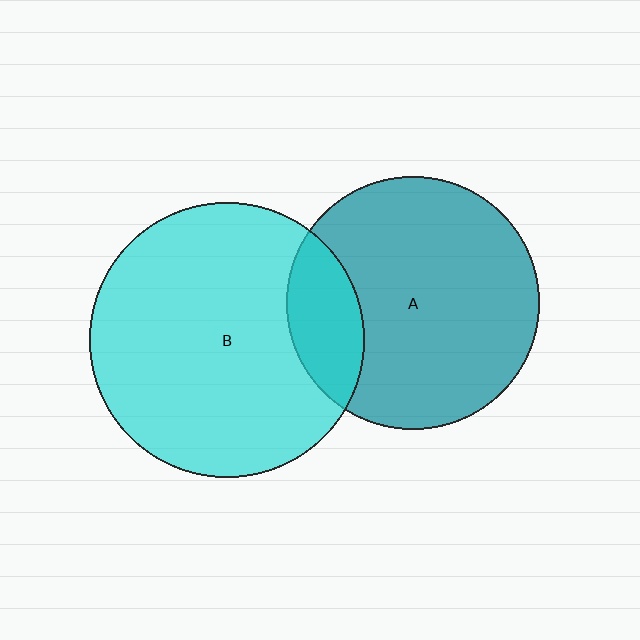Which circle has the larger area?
Circle B (cyan).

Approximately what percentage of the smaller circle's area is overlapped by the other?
Approximately 20%.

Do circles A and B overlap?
Yes.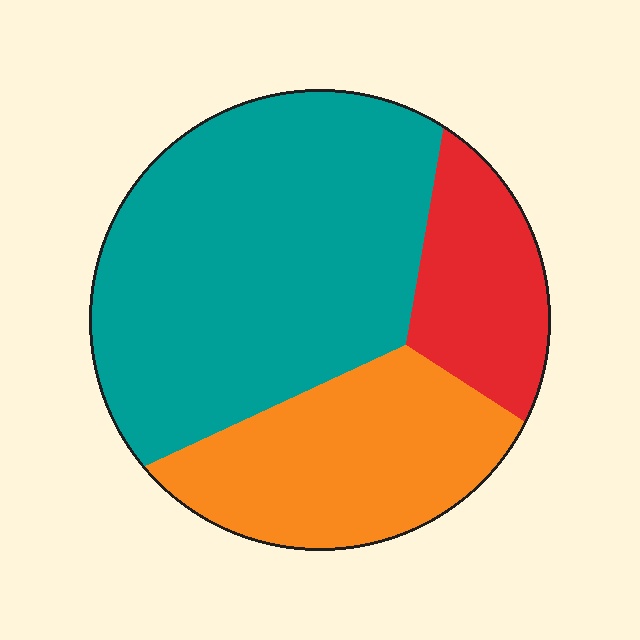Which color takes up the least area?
Red, at roughly 15%.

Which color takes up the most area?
Teal, at roughly 55%.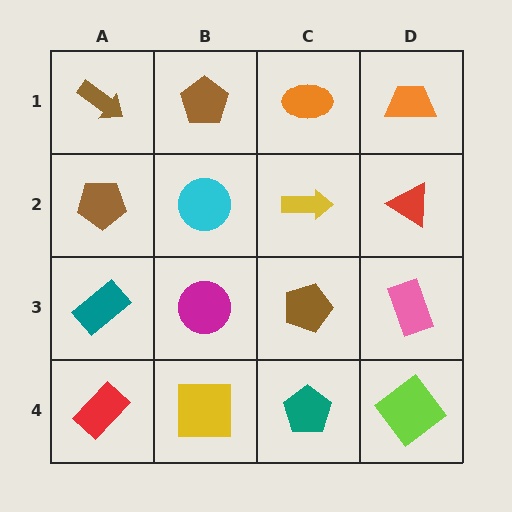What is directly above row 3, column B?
A cyan circle.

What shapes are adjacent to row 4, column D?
A pink rectangle (row 3, column D), a teal pentagon (row 4, column C).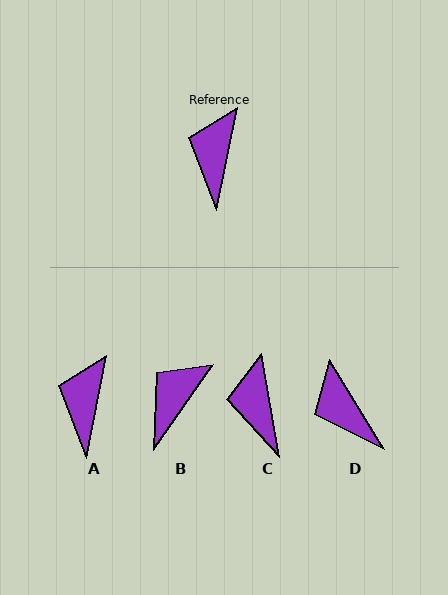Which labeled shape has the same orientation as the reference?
A.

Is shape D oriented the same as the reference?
No, it is off by about 43 degrees.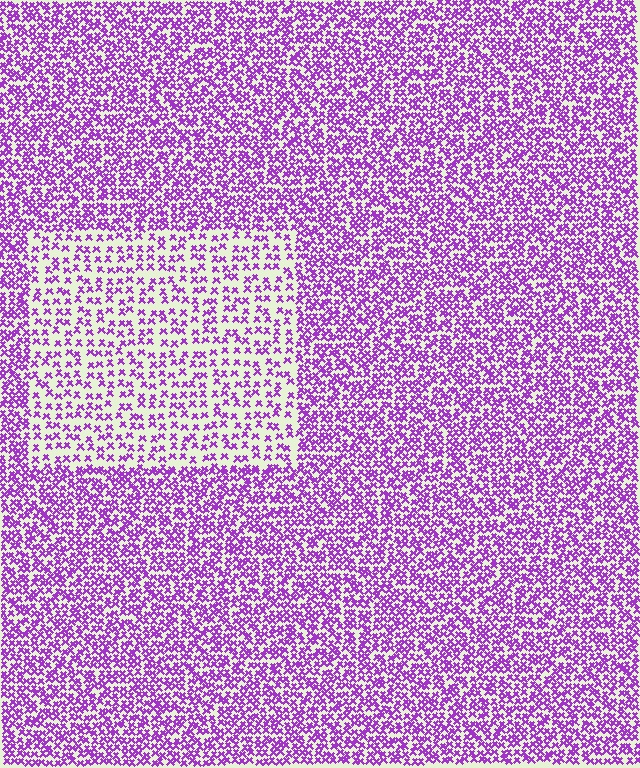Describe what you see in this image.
The image contains small purple elements arranged at two different densities. A rectangle-shaped region is visible where the elements are less densely packed than the surrounding area.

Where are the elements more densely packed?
The elements are more densely packed outside the rectangle boundary.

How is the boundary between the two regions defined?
The boundary is defined by a change in element density (approximately 2.0x ratio). All elements are the same color, size, and shape.